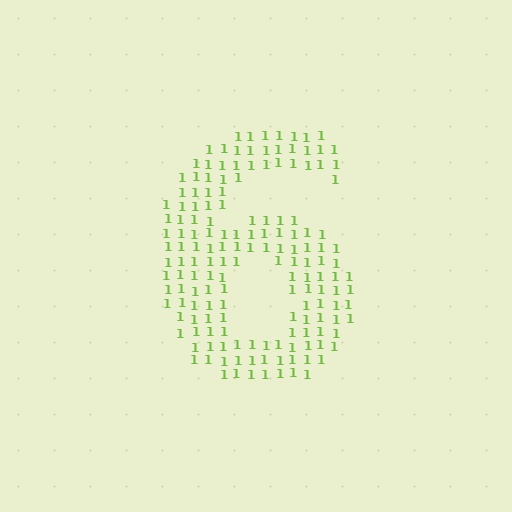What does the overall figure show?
The overall figure shows the digit 6.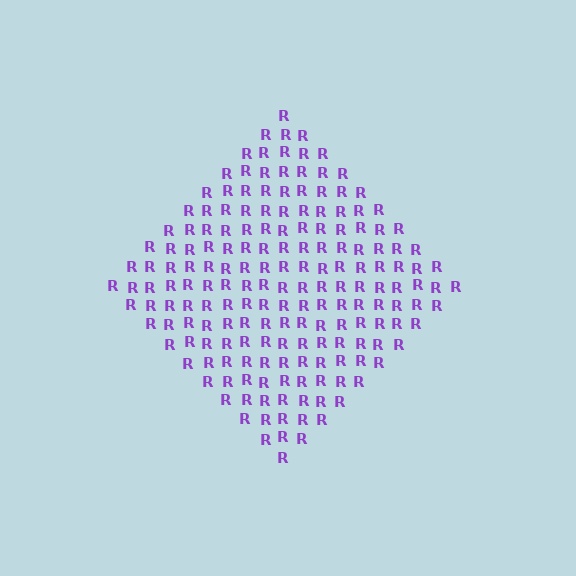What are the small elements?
The small elements are letter R's.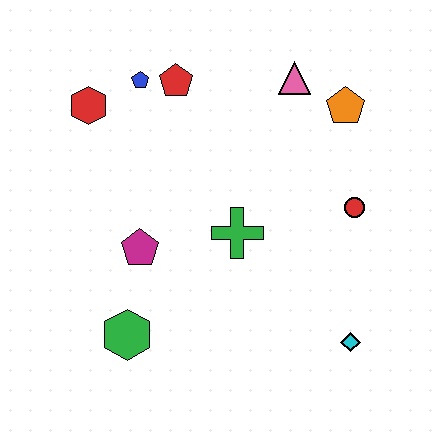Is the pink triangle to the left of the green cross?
No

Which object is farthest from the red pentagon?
The cyan diamond is farthest from the red pentagon.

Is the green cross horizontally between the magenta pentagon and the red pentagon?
No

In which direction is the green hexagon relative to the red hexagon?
The green hexagon is below the red hexagon.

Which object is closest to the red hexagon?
The blue pentagon is closest to the red hexagon.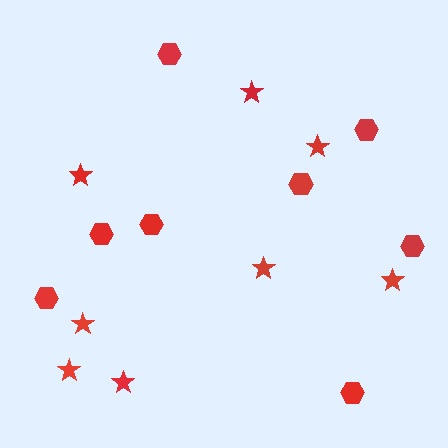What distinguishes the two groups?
There are 2 groups: one group of stars (8) and one group of hexagons (8).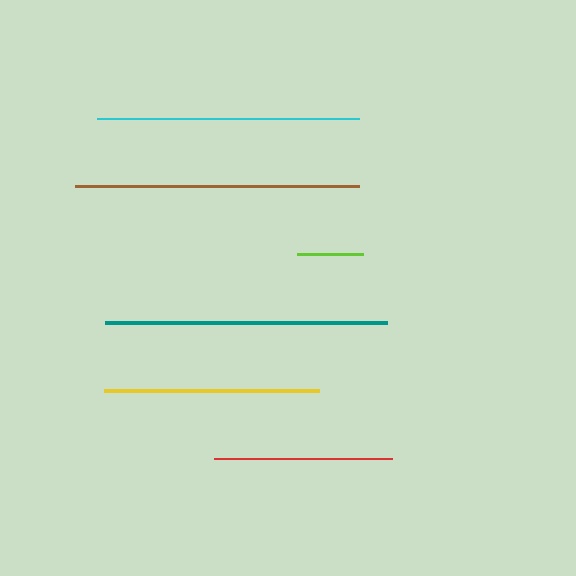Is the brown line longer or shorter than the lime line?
The brown line is longer than the lime line.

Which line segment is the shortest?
The lime line is the shortest at approximately 67 pixels.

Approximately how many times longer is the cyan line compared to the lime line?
The cyan line is approximately 3.9 times the length of the lime line.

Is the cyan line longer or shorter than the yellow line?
The cyan line is longer than the yellow line.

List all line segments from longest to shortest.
From longest to shortest: brown, teal, cyan, yellow, red, lime.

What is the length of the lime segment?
The lime segment is approximately 67 pixels long.